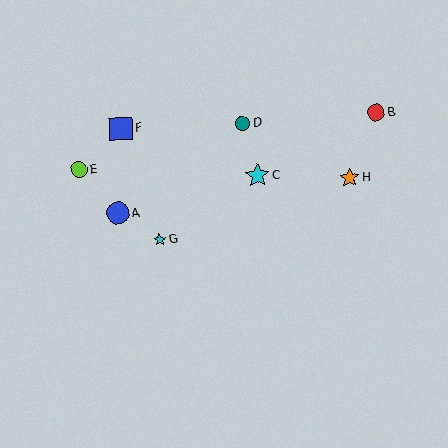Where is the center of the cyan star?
The center of the cyan star is at (159, 240).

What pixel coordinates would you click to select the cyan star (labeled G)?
Click at (159, 240) to select the cyan star G.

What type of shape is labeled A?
Shape A is a blue circle.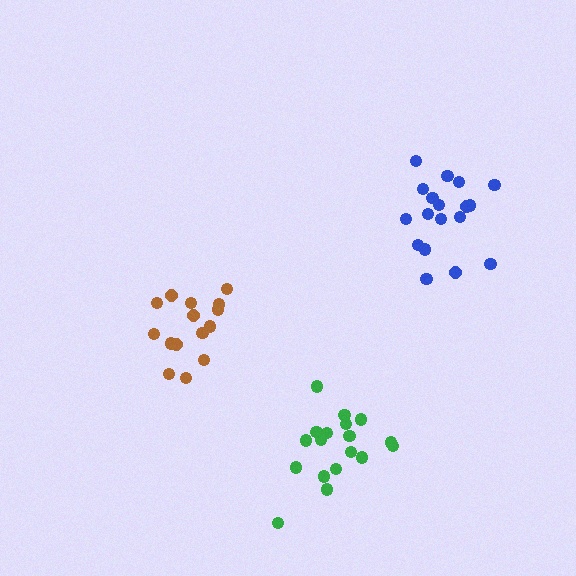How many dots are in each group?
Group 1: 19 dots, Group 2: 15 dots, Group 3: 18 dots (52 total).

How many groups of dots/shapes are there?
There are 3 groups.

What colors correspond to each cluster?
The clusters are colored: green, brown, blue.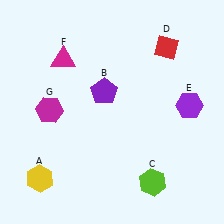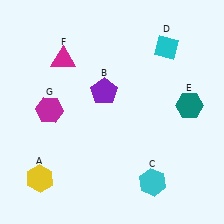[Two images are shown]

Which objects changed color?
C changed from lime to cyan. D changed from red to cyan. E changed from purple to teal.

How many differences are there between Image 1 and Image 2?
There are 3 differences between the two images.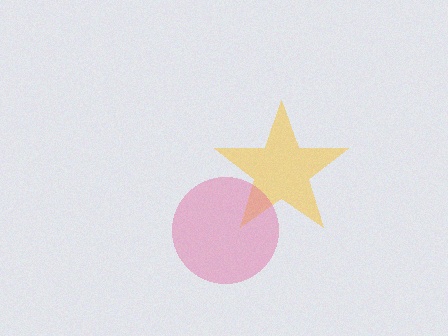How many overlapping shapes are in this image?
There are 2 overlapping shapes in the image.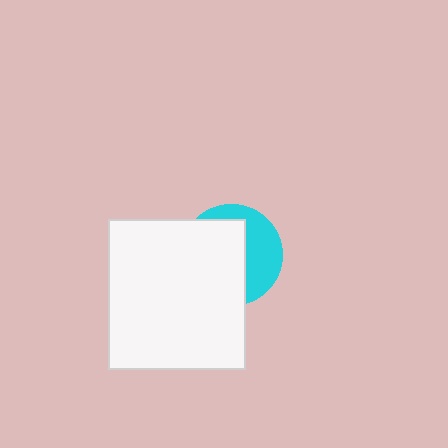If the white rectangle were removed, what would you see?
You would see the complete cyan circle.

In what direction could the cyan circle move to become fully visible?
The cyan circle could move right. That would shift it out from behind the white rectangle entirely.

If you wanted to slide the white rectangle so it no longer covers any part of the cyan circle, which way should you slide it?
Slide it left — that is the most direct way to separate the two shapes.